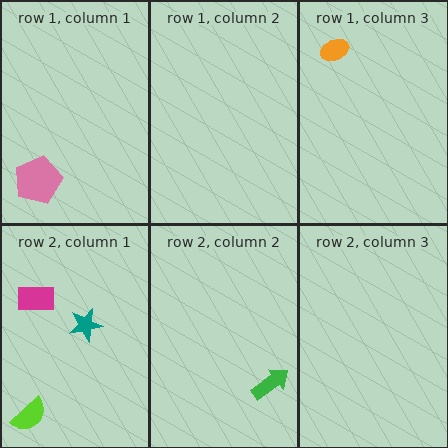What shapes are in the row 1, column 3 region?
The orange ellipse.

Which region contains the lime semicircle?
The row 2, column 1 region.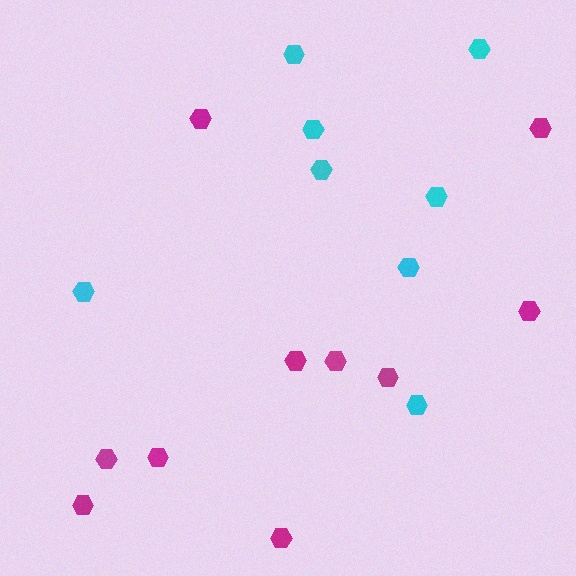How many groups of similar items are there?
There are 2 groups: one group of cyan hexagons (8) and one group of magenta hexagons (10).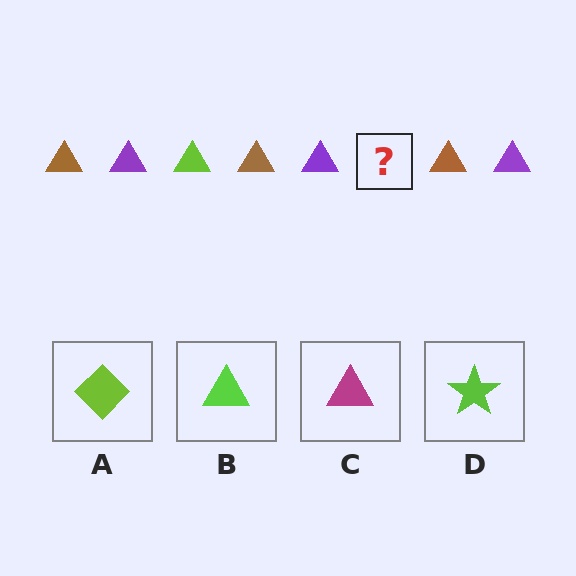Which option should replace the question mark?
Option B.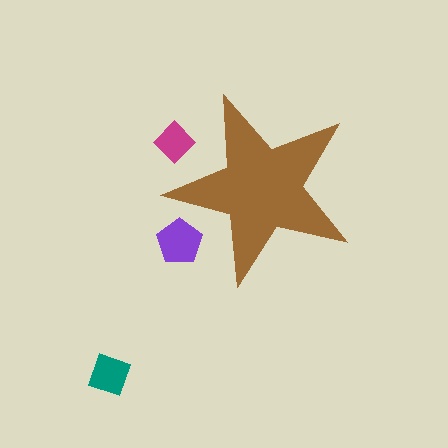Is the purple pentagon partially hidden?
Yes, the purple pentagon is partially hidden behind the brown star.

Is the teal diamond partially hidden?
No, the teal diamond is fully visible.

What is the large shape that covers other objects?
A brown star.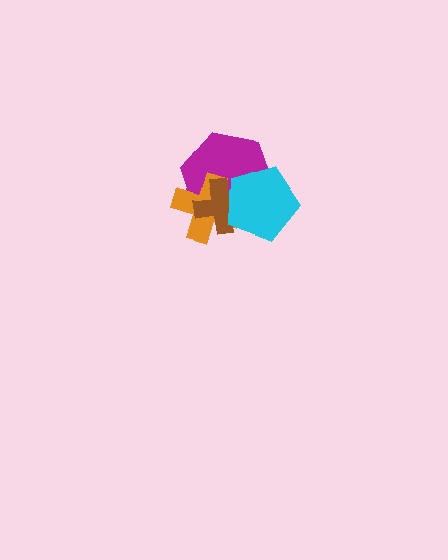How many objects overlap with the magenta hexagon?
3 objects overlap with the magenta hexagon.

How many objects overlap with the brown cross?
3 objects overlap with the brown cross.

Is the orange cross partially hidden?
Yes, it is partially covered by another shape.